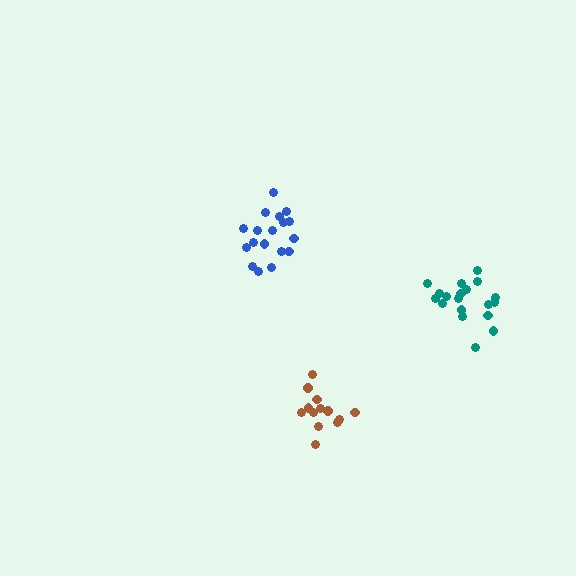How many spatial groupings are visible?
There are 3 spatial groupings.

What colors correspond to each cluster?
The clusters are colored: teal, brown, blue.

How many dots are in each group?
Group 1: 19 dots, Group 2: 13 dots, Group 3: 18 dots (50 total).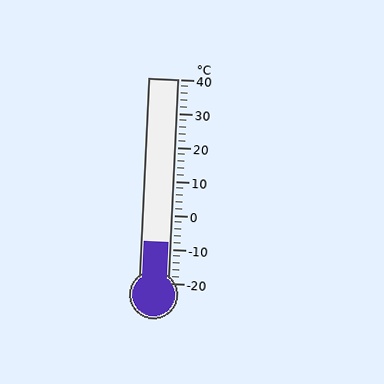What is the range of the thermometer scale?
The thermometer scale ranges from -20°C to 40°C.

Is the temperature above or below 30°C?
The temperature is below 30°C.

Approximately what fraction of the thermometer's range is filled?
The thermometer is filled to approximately 20% of its range.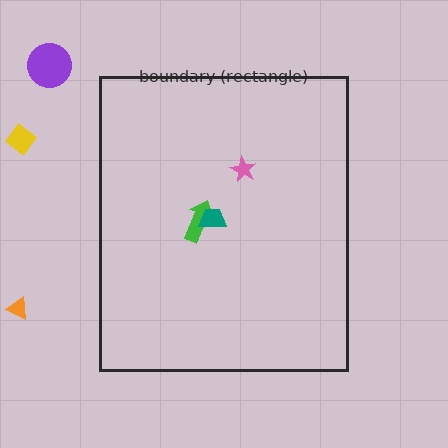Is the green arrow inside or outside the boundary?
Inside.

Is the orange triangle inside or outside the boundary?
Outside.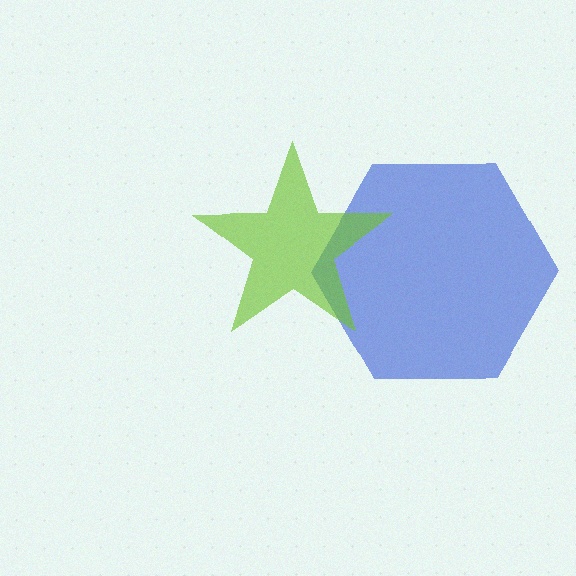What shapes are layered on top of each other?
The layered shapes are: a blue hexagon, a lime star.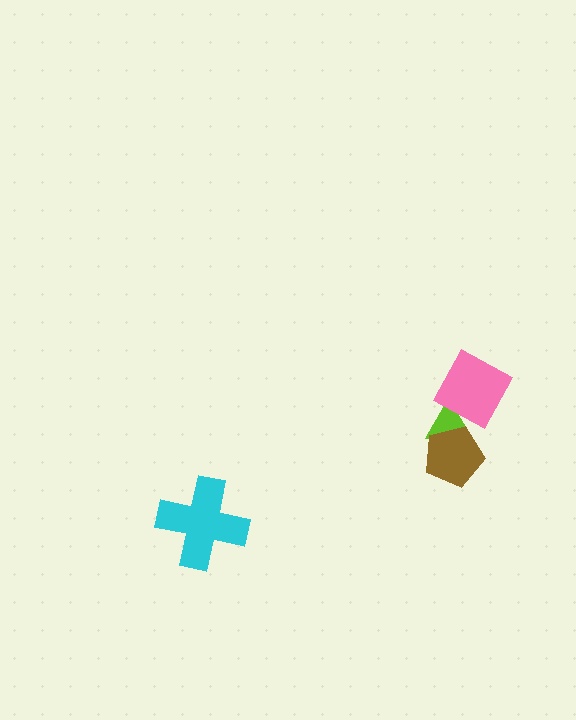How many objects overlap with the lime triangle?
2 objects overlap with the lime triangle.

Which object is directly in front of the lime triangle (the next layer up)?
The brown pentagon is directly in front of the lime triangle.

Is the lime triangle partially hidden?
Yes, it is partially covered by another shape.